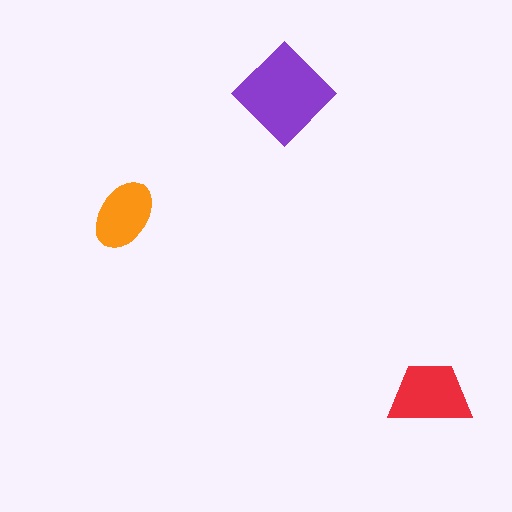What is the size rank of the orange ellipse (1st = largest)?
3rd.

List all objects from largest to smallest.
The purple diamond, the red trapezoid, the orange ellipse.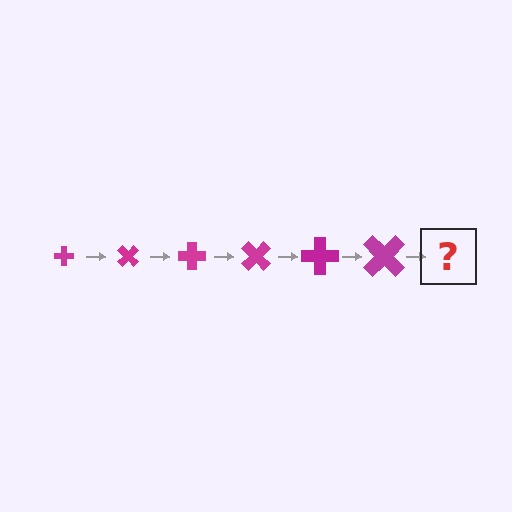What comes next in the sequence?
The next element should be a cross, larger than the previous one and rotated 270 degrees from the start.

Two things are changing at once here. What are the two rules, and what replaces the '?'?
The two rules are that the cross grows larger each step and it rotates 45 degrees each step. The '?' should be a cross, larger than the previous one and rotated 270 degrees from the start.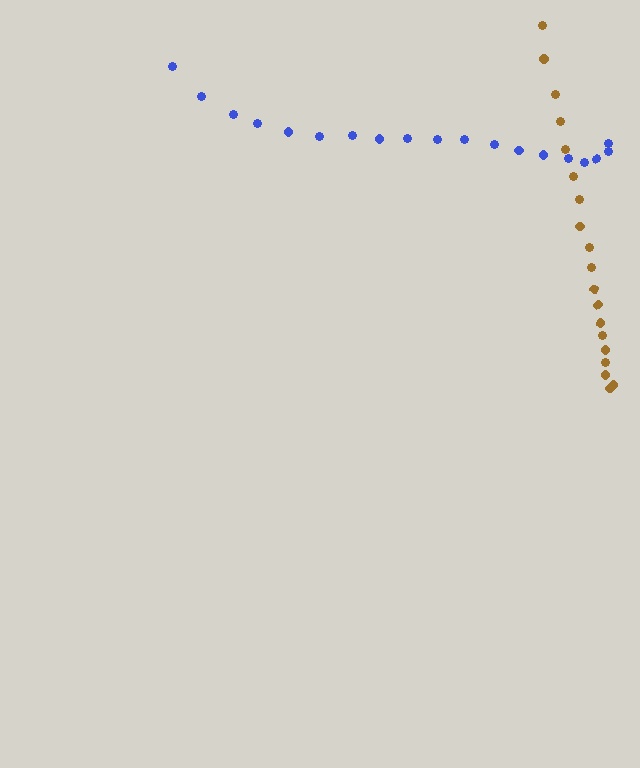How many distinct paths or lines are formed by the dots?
There are 2 distinct paths.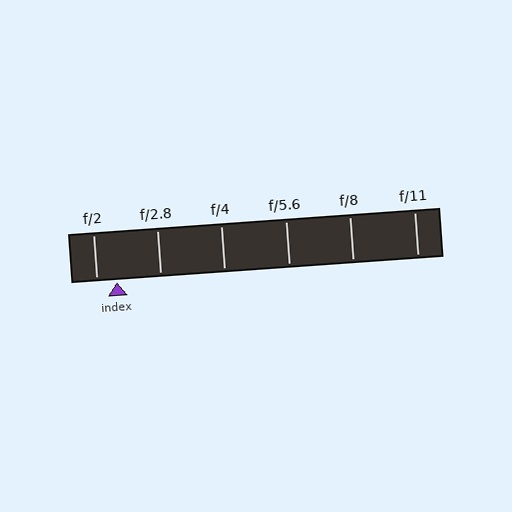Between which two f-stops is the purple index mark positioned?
The index mark is between f/2 and f/2.8.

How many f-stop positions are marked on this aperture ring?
There are 6 f-stop positions marked.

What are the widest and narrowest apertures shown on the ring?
The widest aperture shown is f/2 and the narrowest is f/11.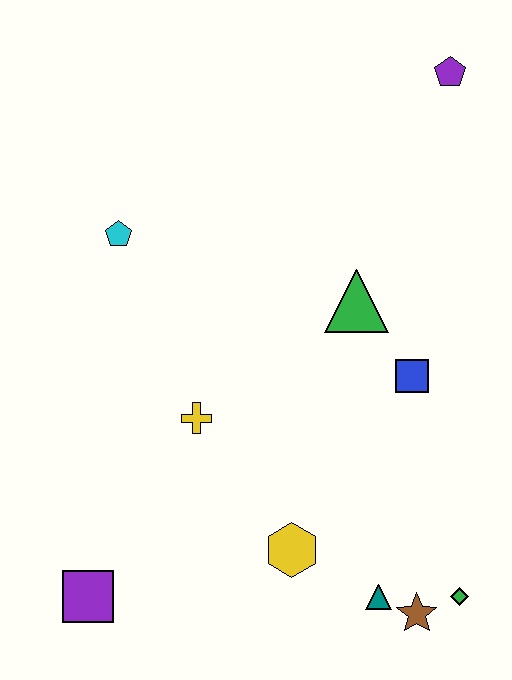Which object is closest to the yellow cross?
The yellow hexagon is closest to the yellow cross.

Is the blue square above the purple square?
Yes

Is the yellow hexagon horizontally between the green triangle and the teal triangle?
No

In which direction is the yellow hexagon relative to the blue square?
The yellow hexagon is below the blue square.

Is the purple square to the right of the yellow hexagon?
No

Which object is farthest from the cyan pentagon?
The green diamond is farthest from the cyan pentagon.